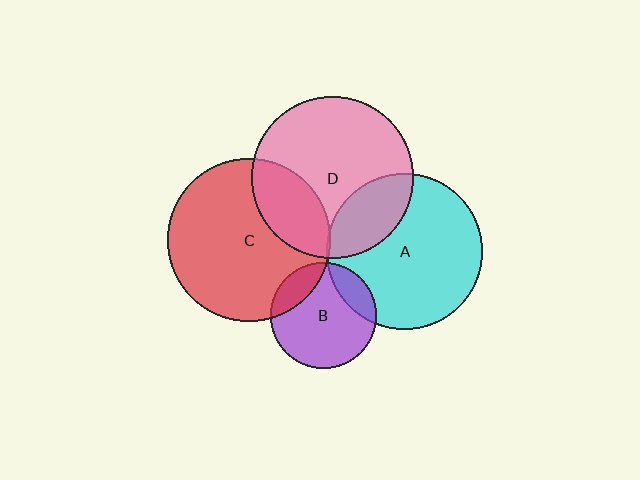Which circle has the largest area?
Circle C (red).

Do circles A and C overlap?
Yes.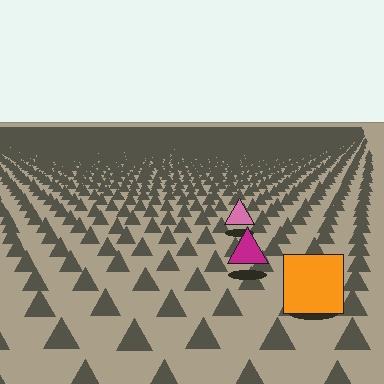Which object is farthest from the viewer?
The pink triangle is farthest from the viewer. It appears smaller and the ground texture around it is denser.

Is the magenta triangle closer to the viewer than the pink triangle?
Yes. The magenta triangle is closer — you can tell from the texture gradient: the ground texture is coarser near it.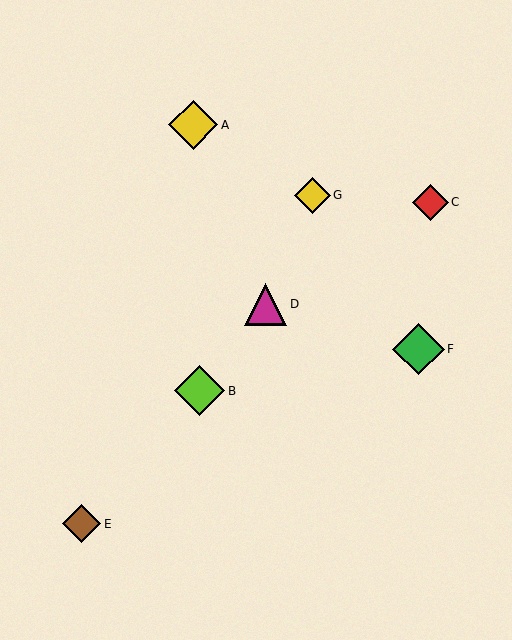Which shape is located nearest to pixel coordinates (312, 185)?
The yellow diamond (labeled G) at (312, 195) is nearest to that location.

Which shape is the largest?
The green diamond (labeled F) is the largest.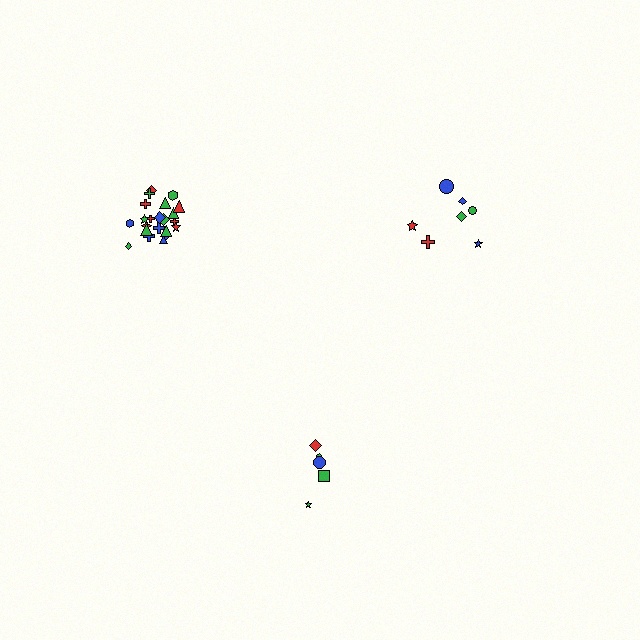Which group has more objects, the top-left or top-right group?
The top-left group.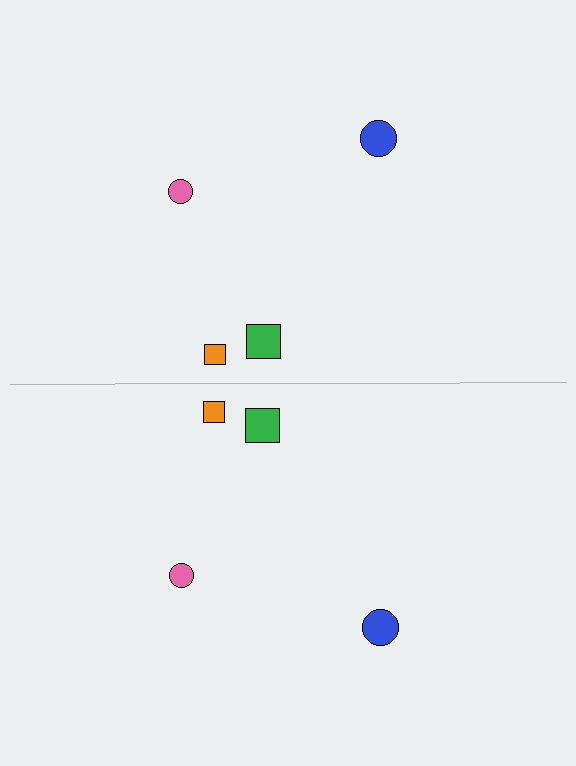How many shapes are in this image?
There are 8 shapes in this image.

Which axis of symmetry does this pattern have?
The pattern has a horizontal axis of symmetry running through the center of the image.